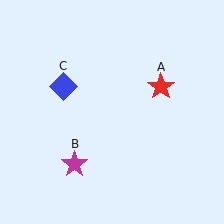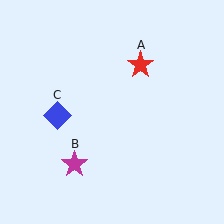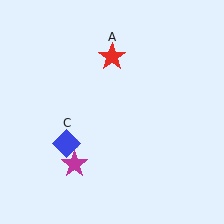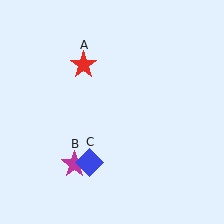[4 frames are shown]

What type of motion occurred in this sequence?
The red star (object A), blue diamond (object C) rotated counterclockwise around the center of the scene.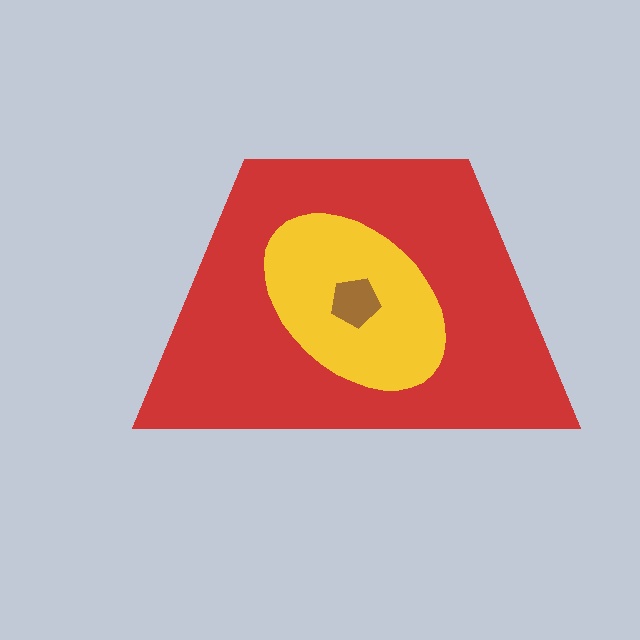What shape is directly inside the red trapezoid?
The yellow ellipse.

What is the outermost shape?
The red trapezoid.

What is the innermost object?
The brown pentagon.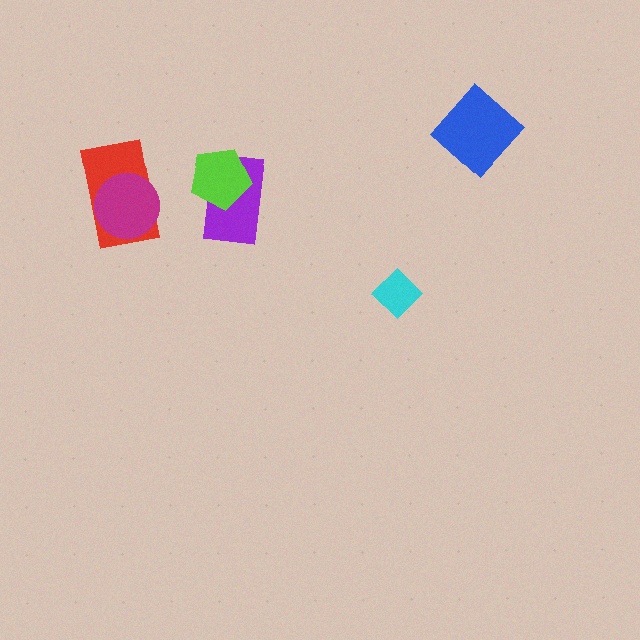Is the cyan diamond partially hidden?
No, no other shape covers it.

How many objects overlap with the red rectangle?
1 object overlaps with the red rectangle.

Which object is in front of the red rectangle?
The magenta circle is in front of the red rectangle.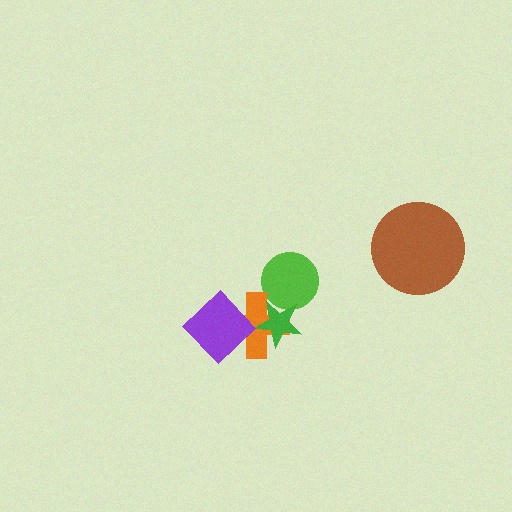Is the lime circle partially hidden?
Yes, it is partially covered by another shape.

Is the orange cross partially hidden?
Yes, it is partially covered by another shape.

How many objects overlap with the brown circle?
0 objects overlap with the brown circle.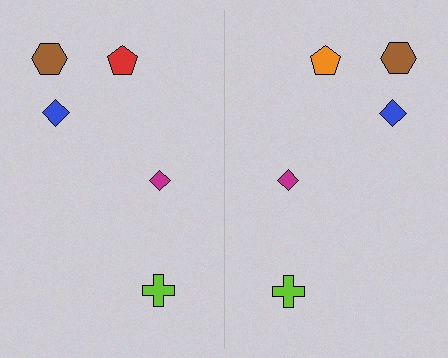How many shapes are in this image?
There are 10 shapes in this image.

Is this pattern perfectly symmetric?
No, the pattern is not perfectly symmetric. The orange pentagon on the right side breaks the symmetry — its mirror counterpart is red.